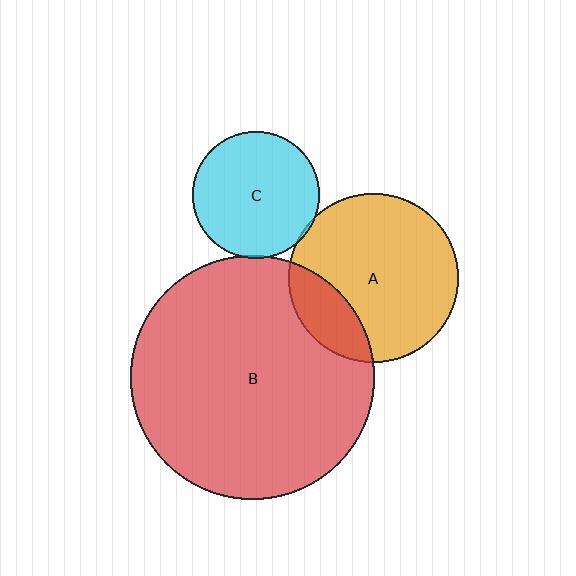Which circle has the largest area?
Circle B (red).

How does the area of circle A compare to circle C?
Approximately 1.8 times.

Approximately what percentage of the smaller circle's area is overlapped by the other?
Approximately 5%.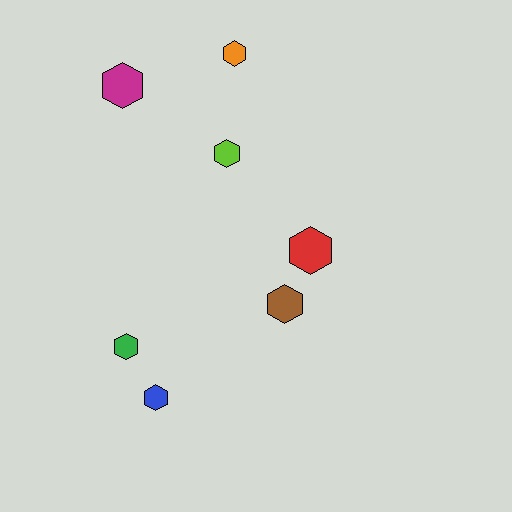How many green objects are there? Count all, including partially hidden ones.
There is 1 green object.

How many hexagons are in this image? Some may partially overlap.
There are 7 hexagons.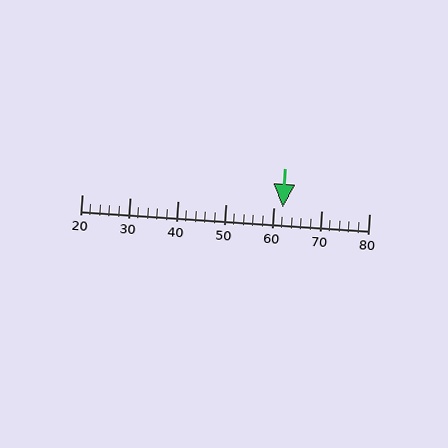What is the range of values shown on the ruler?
The ruler shows values from 20 to 80.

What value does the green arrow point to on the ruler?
The green arrow points to approximately 62.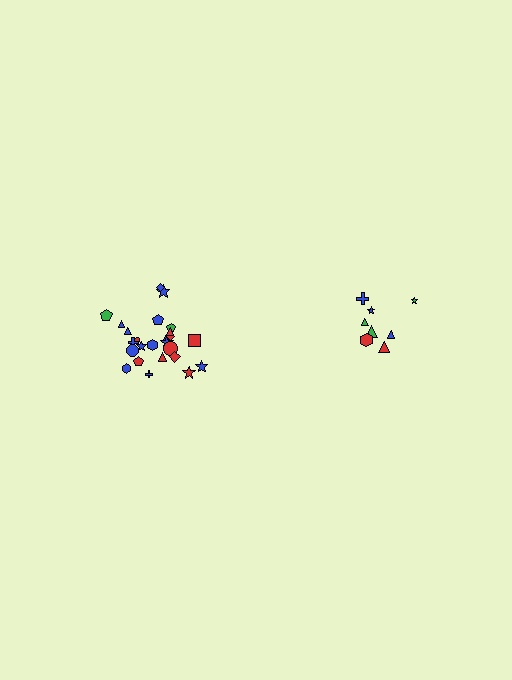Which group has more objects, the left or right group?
The left group.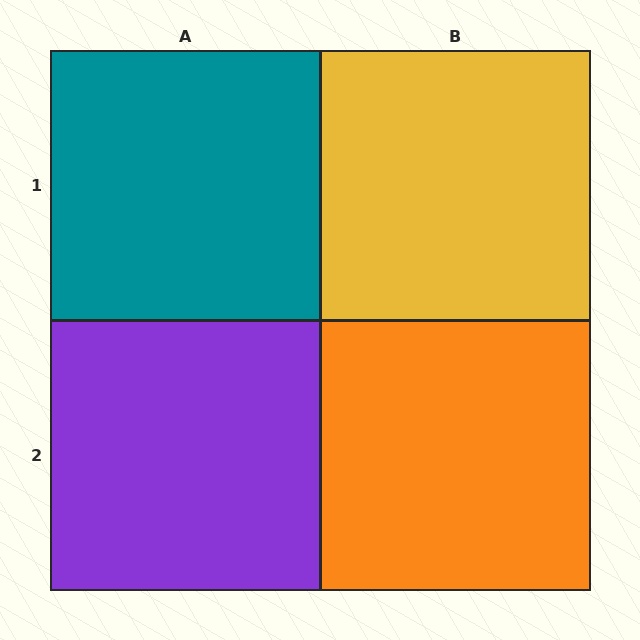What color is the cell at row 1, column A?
Teal.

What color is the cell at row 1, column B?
Yellow.